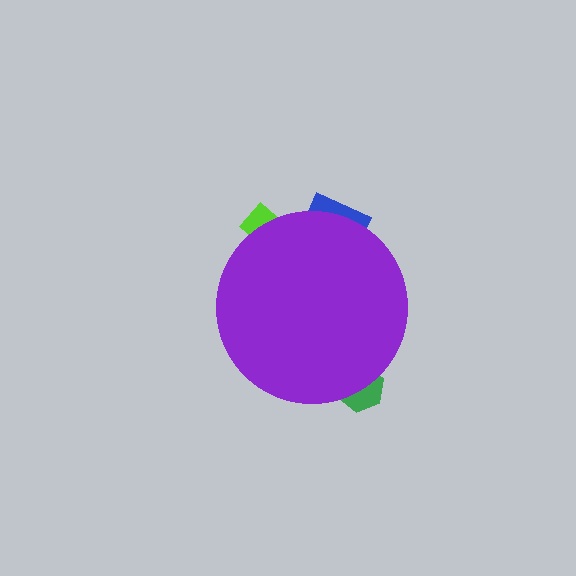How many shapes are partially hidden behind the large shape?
3 shapes are partially hidden.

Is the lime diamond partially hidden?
Yes, the lime diamond is partially hidden behind the purple circle.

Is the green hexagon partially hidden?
Yes, the green hexagon is partially hidden behind the purple circle.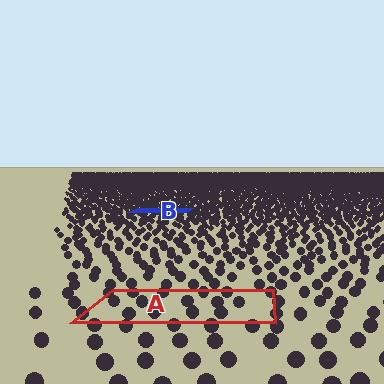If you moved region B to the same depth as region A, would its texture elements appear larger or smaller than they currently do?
They would appear larger. At a closer depth, the same texture elements are projected at a bigger on-screen size.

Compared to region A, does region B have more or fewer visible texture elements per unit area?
Region B has more texture elements per unit area — they are packed more densely because it is farther away.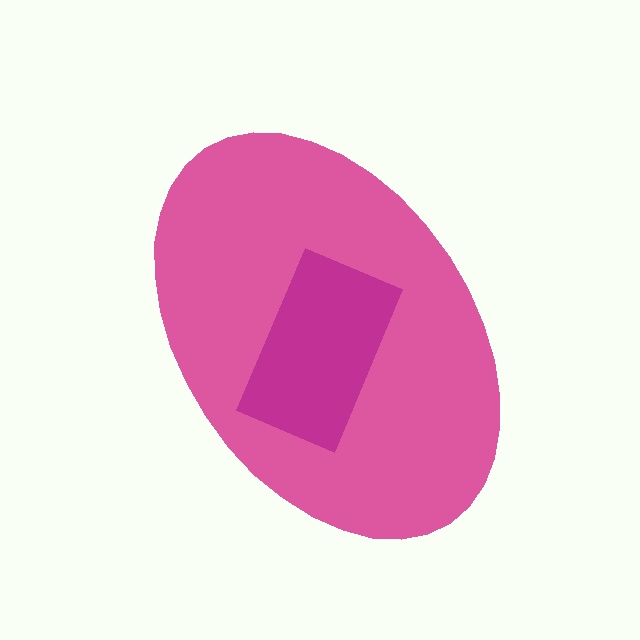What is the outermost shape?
The pink ellipse.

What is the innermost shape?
The magenta rectangle.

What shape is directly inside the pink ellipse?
The magenta rectangle.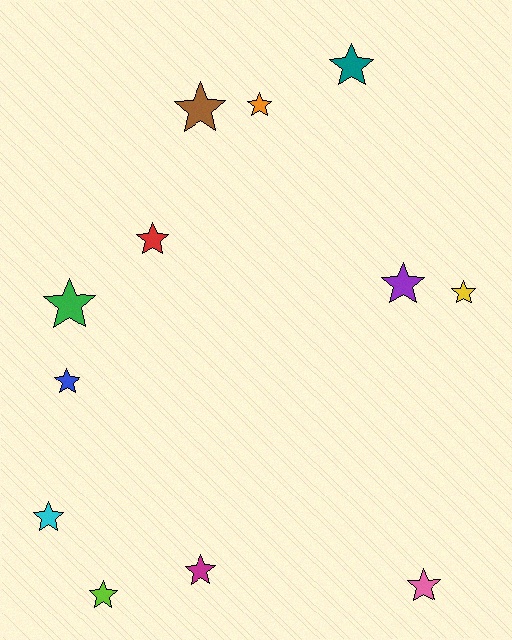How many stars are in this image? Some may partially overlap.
There are 12 stars.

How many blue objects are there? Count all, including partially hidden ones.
There is 1 blue object.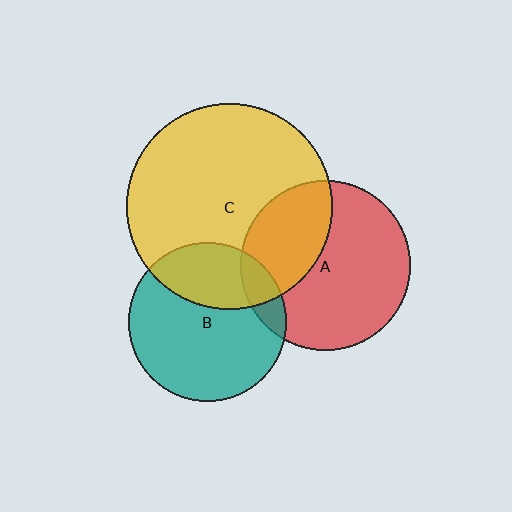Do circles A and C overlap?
Yes.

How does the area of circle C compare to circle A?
Approximately 1.5 times.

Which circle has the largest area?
Circle C (yellow).